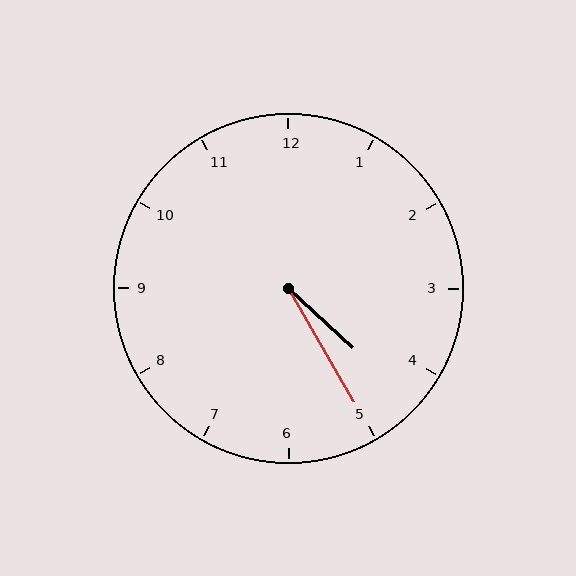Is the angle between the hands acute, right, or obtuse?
It is acute.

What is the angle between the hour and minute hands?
Approximately 18 degrees.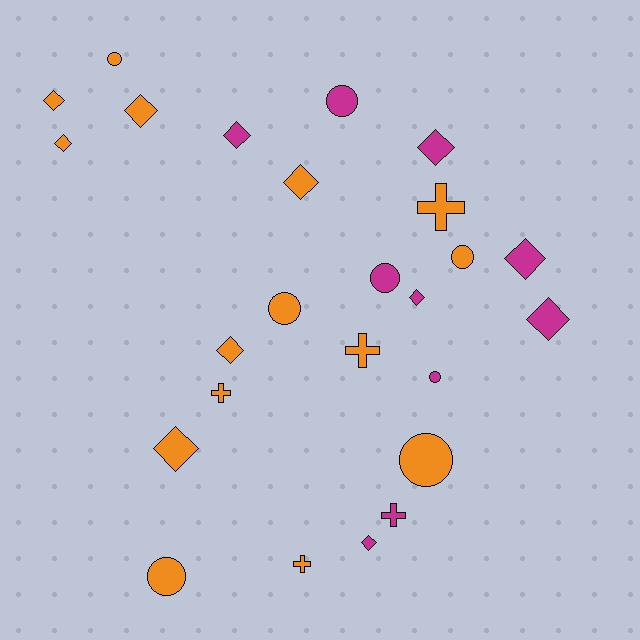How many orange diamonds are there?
There are 6 orange diamonds.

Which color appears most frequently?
Orange, with 15 objects.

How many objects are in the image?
There are 25 objects.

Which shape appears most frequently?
Diamond, with 12 objects.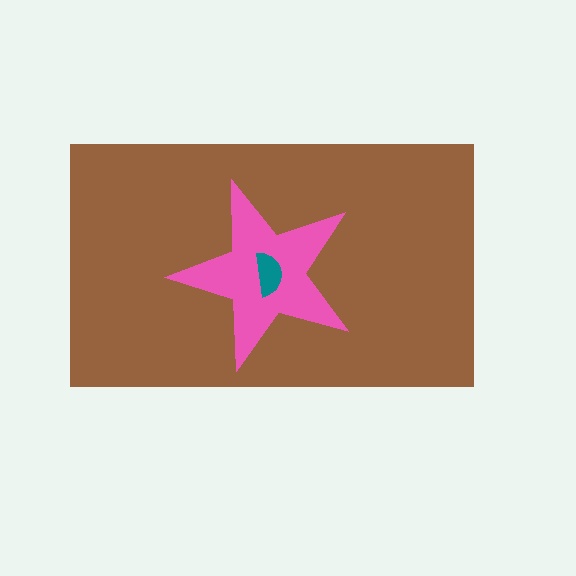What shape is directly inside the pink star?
The teal semicircle.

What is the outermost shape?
The brown rectangle.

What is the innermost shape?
The teal semicircle.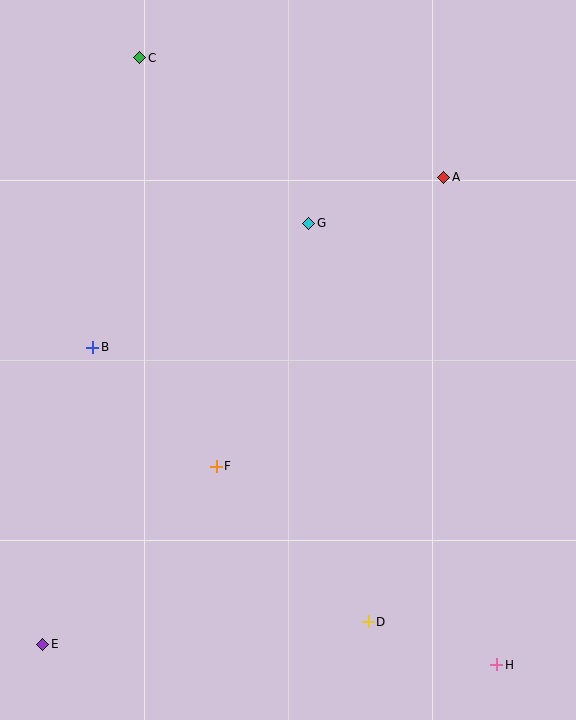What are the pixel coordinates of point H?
Point H is at (497, 665).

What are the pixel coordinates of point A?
Point A is at (444, 177).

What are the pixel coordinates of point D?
Point D is at (368, 622).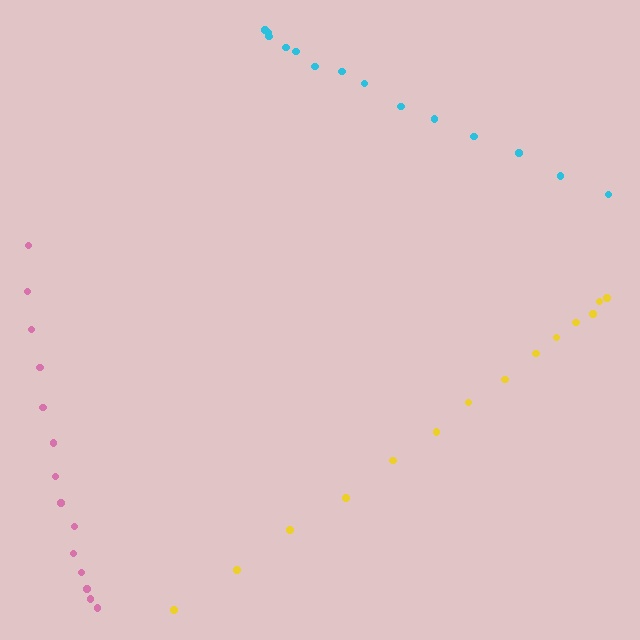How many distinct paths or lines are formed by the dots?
There are 3 distinct paths.